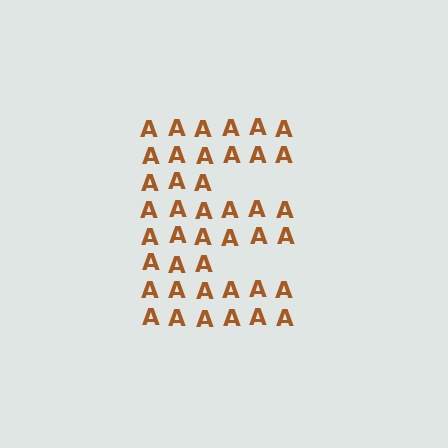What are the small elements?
The small elements are letter A's.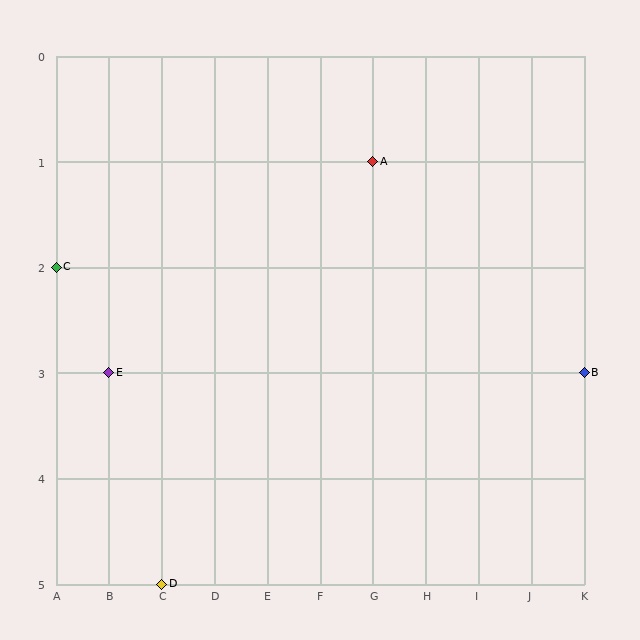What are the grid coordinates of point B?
Point B is at grid coordinates (K, 3).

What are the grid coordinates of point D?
Point D is at grid coordinates (C, 5).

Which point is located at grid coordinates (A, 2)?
Point C is at (A, 2).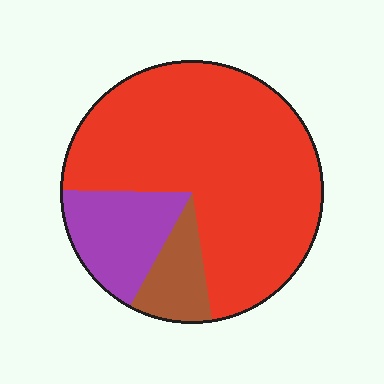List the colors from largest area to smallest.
From largest to smallest: red, purple, brown.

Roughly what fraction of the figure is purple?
Purple covers 17% of the figure.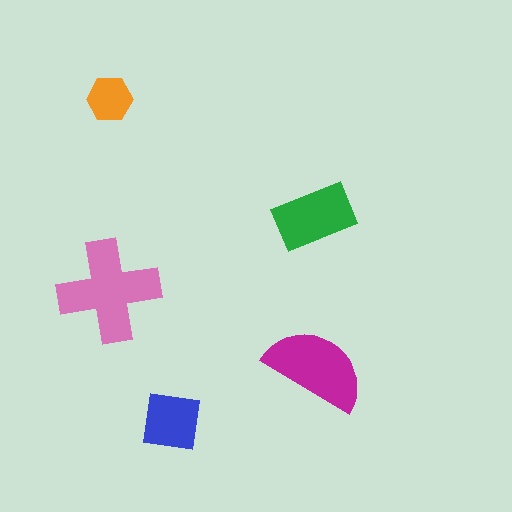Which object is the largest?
The pink cross.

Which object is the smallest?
The orange hexagon.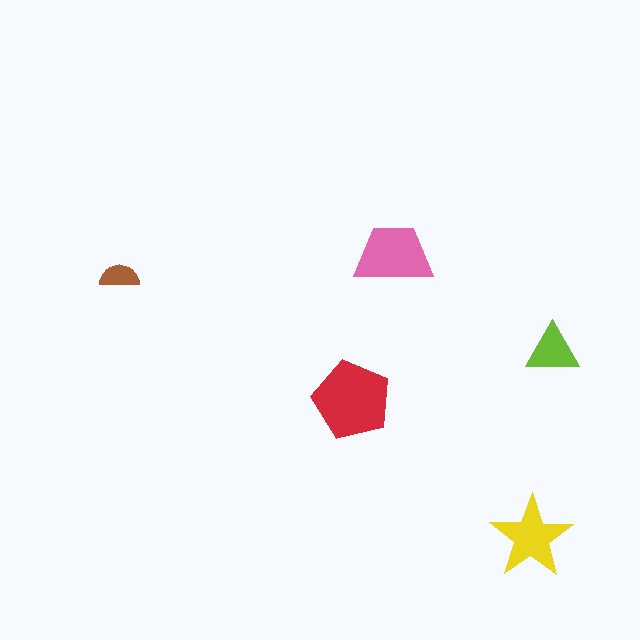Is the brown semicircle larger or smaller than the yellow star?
Smaller.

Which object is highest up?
The pink trapezoid is topmost.